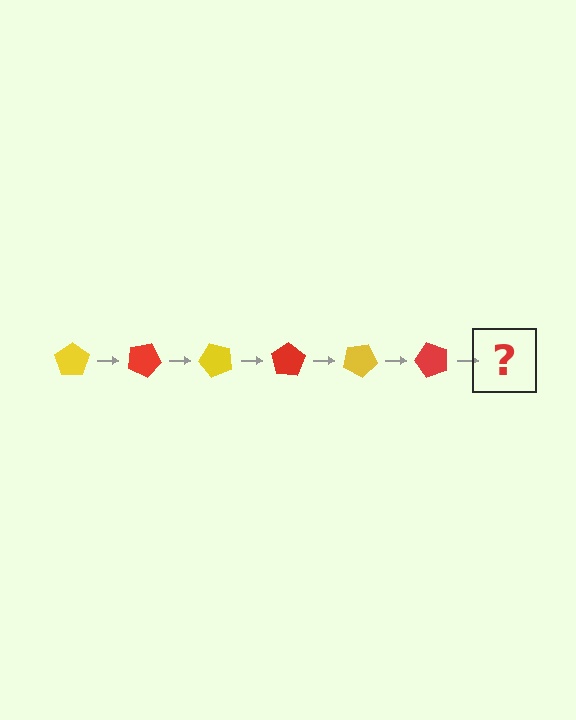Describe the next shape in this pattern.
It should be a yellow pentagon, rotated 150 degrees from the start.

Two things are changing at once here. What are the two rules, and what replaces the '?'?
The two rules are that it rotates 25 degrees each step and the color cycles through yellow and red. The '?' should be a yellow pentagon, rotated 150 degrees from the start.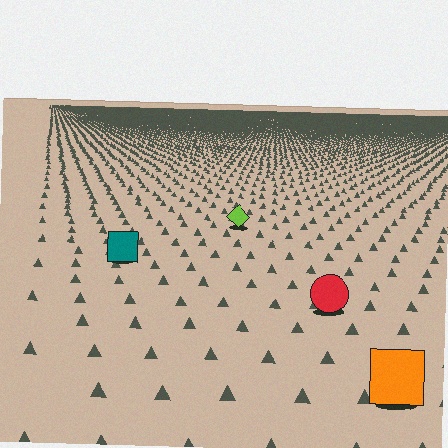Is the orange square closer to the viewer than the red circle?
Yes. The orange square is closer — you can tell from the texture gradient: the ground texture is coarser near it.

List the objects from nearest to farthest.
From nearest to farthest: the orange square, the red circle, the teal square, the lime diamond.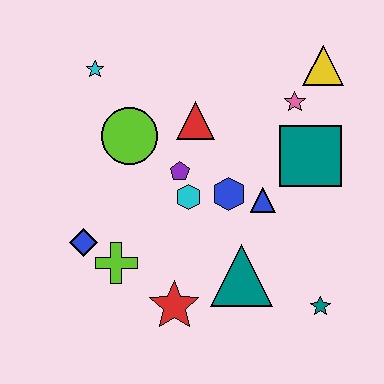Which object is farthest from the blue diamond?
The yellow triangle is farthest from the blue diamond.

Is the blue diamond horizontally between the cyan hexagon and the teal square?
No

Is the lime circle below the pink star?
Yes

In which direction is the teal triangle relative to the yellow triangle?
The teal triangle is below the yellow triangle.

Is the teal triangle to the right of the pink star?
No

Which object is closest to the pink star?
The yellow triangle is closest to the pink star.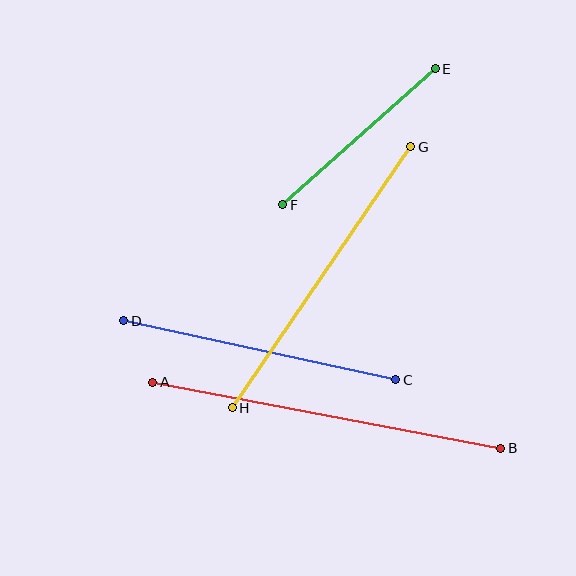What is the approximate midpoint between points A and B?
The midpoint is at approximately (327, 415) pixels.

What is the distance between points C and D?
The distance is approximately 279 pixels.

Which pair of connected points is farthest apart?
Points A and B are farthest apart.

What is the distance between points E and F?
The distance is approximately 204 pixels.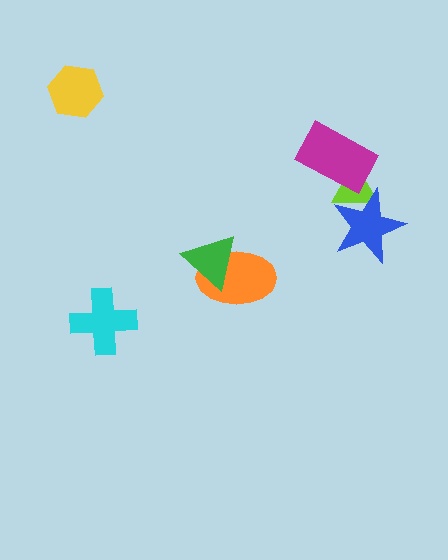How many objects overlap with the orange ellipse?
1 object overlaps with the orange ellipse.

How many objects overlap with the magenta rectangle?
1 object overlaps with the magenta rectangle.